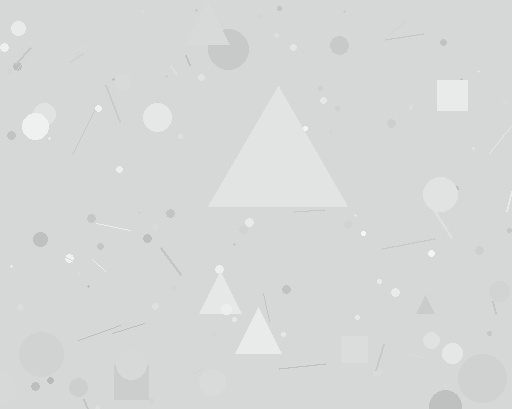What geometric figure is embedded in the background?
A triangle is embedded in the background.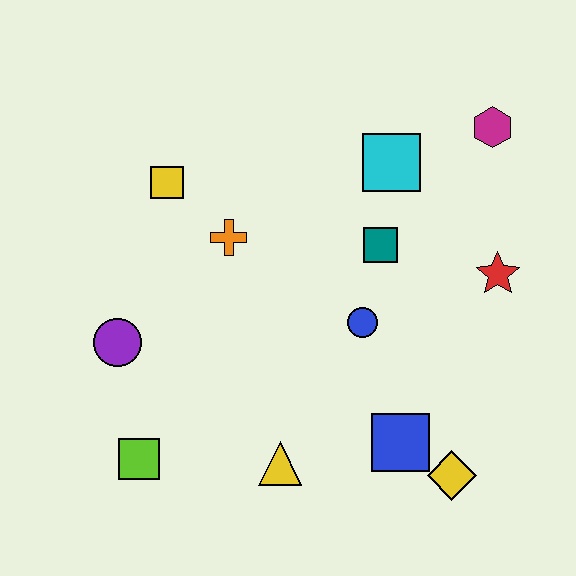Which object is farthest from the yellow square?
The yellow diamond is farthest from the yellow square.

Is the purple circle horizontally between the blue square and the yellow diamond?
No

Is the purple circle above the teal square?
No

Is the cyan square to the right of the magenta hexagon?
No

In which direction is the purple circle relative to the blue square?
The purple circle is to the left of the blue square.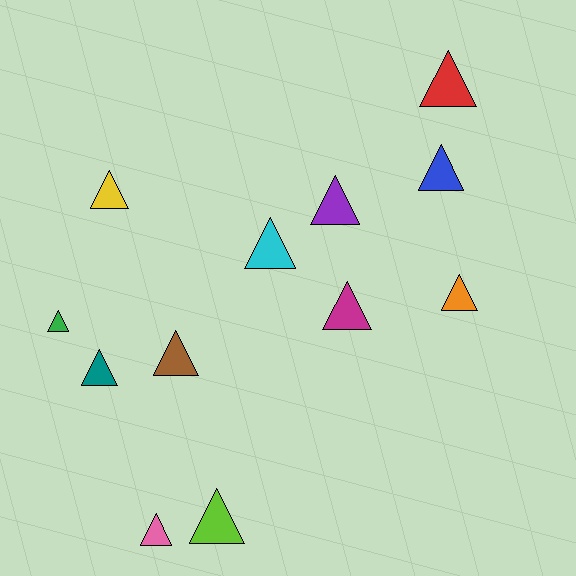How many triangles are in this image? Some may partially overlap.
There are 12 triangles.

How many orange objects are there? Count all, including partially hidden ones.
There is 1 orange object.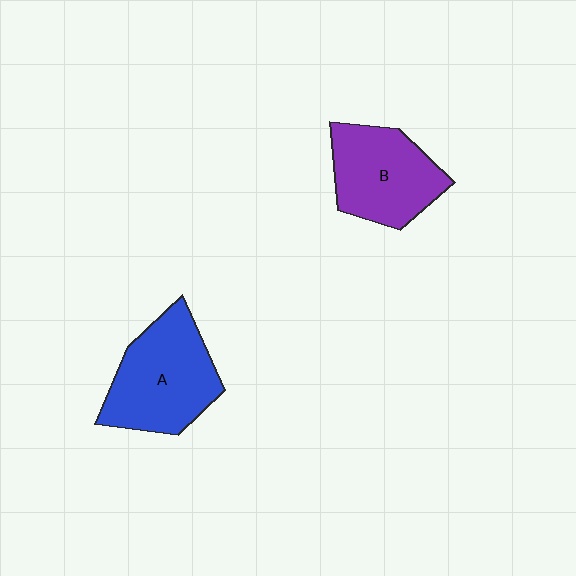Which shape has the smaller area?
Shape B (purple).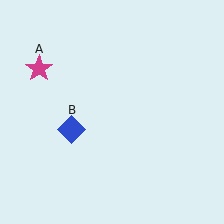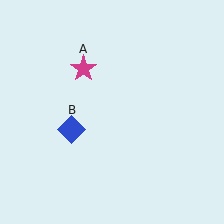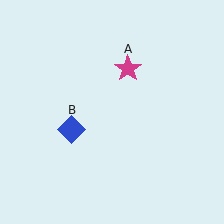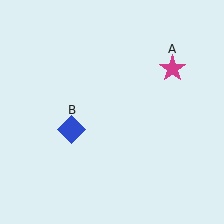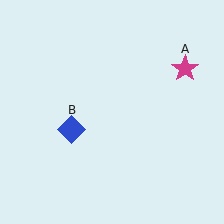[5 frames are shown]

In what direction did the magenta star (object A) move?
The magenta star (object A) moved right.